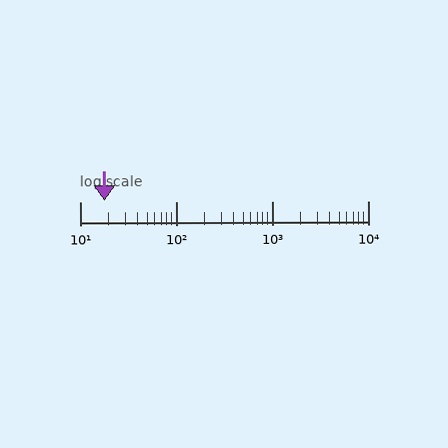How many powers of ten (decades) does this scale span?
The scale spans 3 decades, from 10 to 10000.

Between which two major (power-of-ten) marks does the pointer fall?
The pointer is between 10 and 100.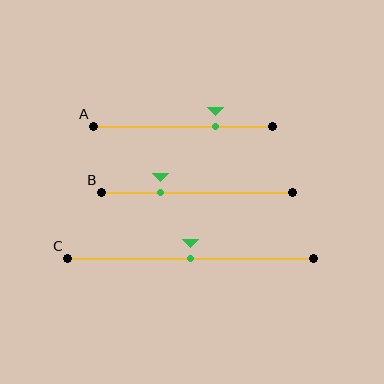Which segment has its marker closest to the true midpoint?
Segment C has its marker closest to the true midpoint.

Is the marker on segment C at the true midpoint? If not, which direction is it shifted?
Yes, the marker on segment C is at the true midpoint.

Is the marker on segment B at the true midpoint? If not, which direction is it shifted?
No, the marker on segment B is shifted to the left by about 19% of the segment length.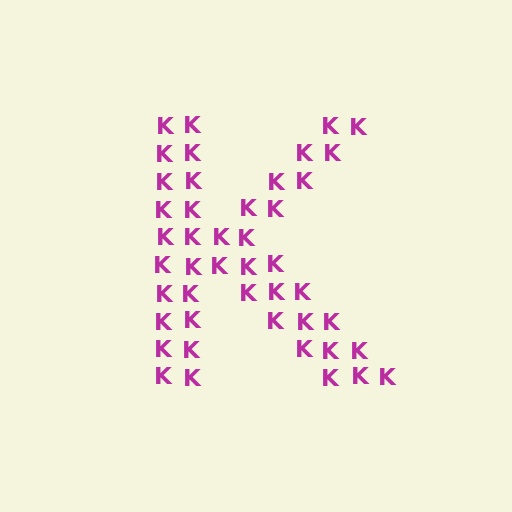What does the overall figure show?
The overall figure shows the letter K.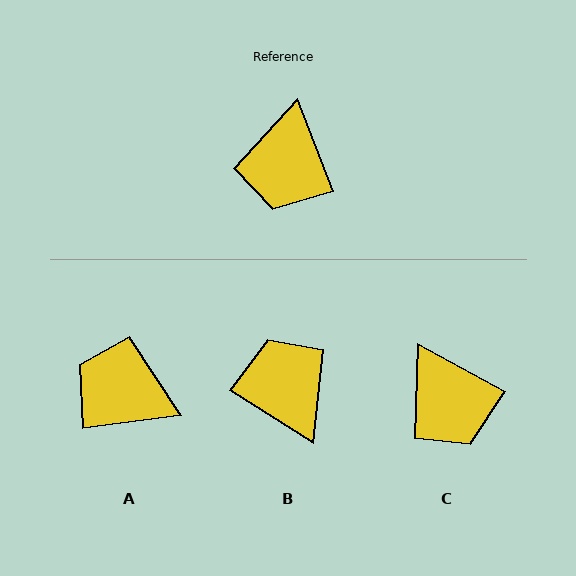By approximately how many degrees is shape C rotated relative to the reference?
Approximately 40 degrees counter-clockwise.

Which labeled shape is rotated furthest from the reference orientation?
B, about 143 degrees away.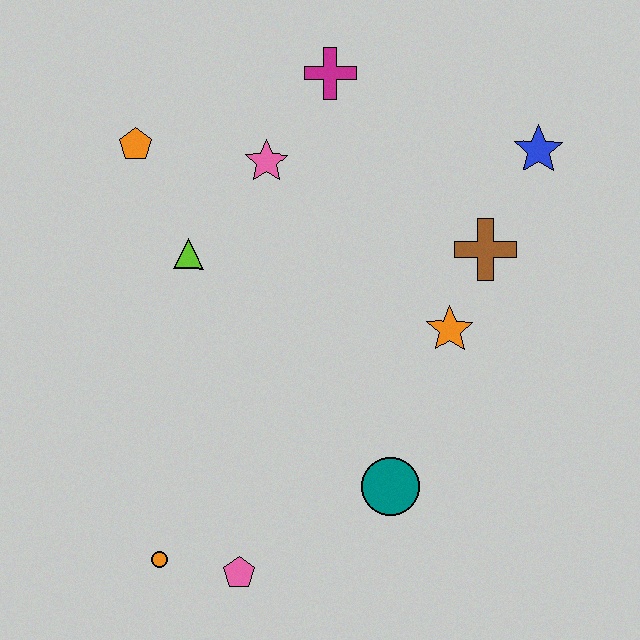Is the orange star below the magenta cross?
Yes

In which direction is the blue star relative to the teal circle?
The blue star is above the teal circle.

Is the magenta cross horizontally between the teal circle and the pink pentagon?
Yes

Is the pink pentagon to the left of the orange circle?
No